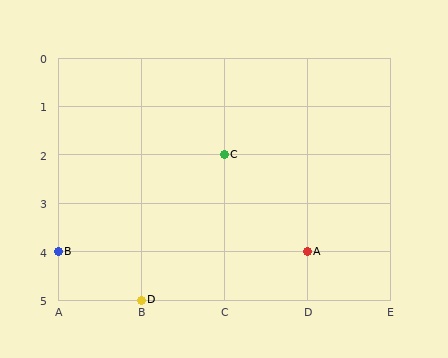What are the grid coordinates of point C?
Point C is at grid coordinates (C, 2).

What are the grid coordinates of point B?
Point B is at grid coordinates (A, 4).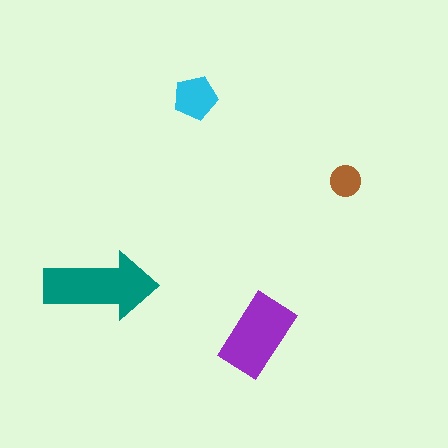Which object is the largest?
The teal arrow.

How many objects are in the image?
There are 4 objects in the image.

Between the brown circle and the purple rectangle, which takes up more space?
The purple rectangle.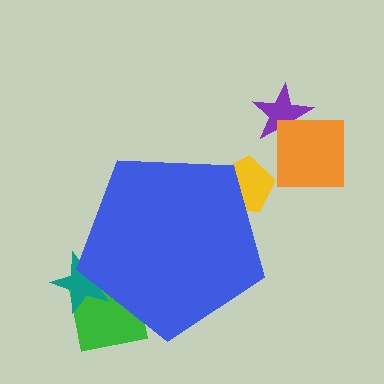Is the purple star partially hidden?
No, the purple star is fully visible.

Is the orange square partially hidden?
No, the orange square is fully visible.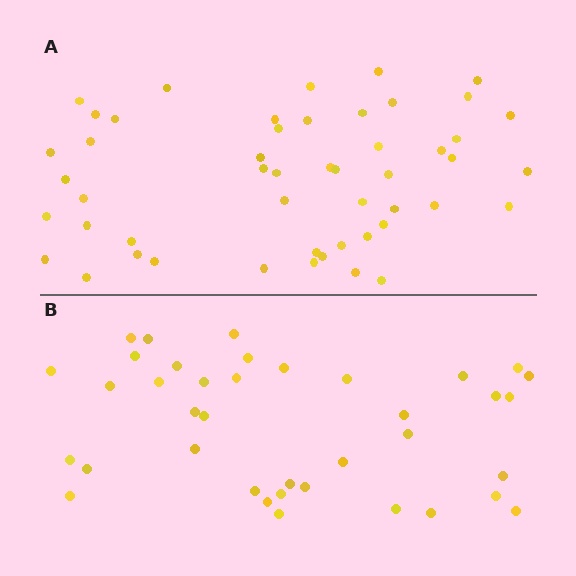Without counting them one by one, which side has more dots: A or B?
Region A (the top region) has more dots.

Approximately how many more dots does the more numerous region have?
Region A has roughly 12 or so more dots than region B.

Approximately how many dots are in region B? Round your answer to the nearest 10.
About 40 dots. (The exact count is 38, which rounds to 40.)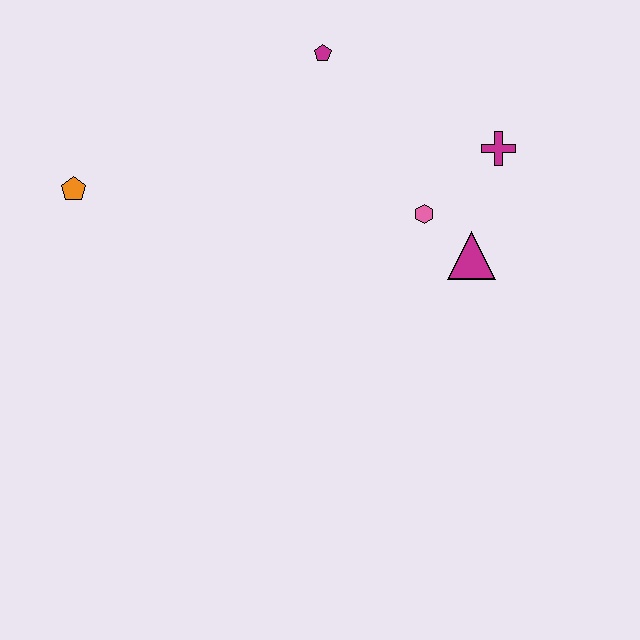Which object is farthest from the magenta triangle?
The orange pentagon is farthest from the magenta triangle.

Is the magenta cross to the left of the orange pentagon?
No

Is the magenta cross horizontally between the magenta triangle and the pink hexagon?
No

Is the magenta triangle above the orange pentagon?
No